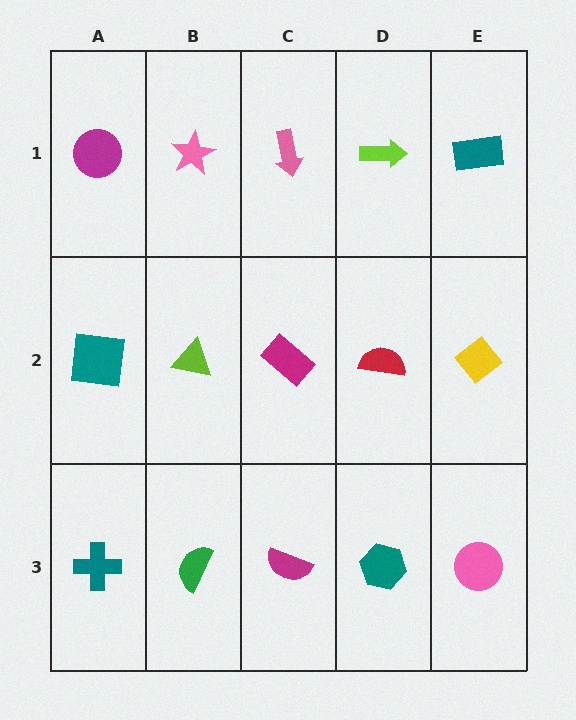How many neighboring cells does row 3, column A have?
2.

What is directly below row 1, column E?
A yellow diamond.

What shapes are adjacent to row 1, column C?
A magenta rectangle (row 2, column C), a pink star (row 1, column B), a lime arrow (row 1, column D).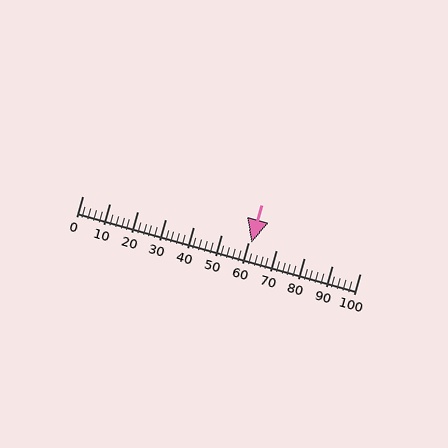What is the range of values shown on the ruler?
The ruler shows values from 0 to 100.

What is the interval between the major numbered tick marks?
The major tick marks are spaced 10 units apart.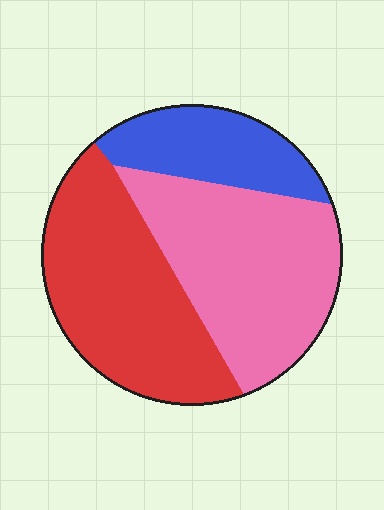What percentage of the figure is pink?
Pink takes up between a quarter and a half of the figure.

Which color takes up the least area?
Blue, at roughly 20%.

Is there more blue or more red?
Red.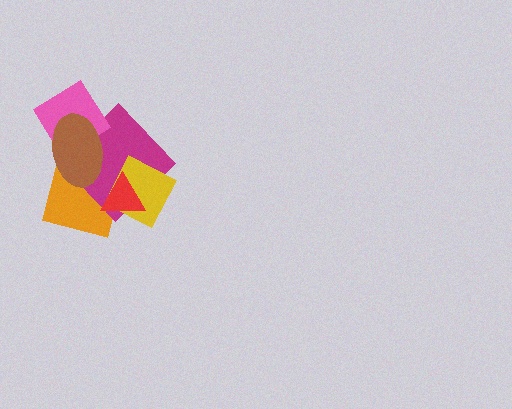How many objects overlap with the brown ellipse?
3 objects overlap with the brown ellipse.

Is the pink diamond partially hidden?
Yes, it is partially covered by another shape.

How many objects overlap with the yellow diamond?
3 objects overlap with the yellow diamond.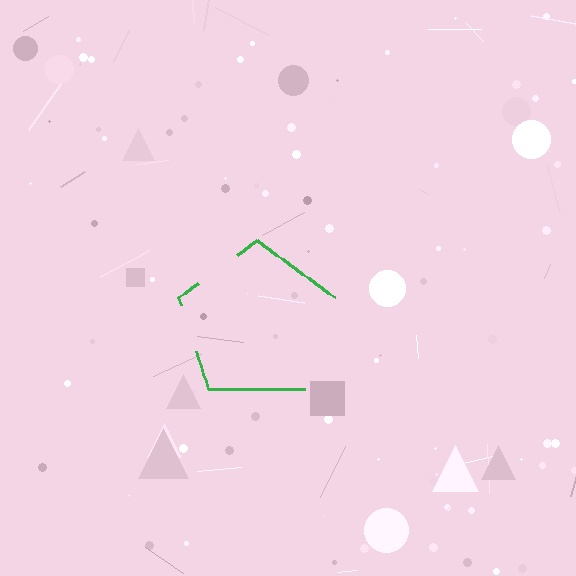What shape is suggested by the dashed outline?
The dashed outline suggests a pentagon.